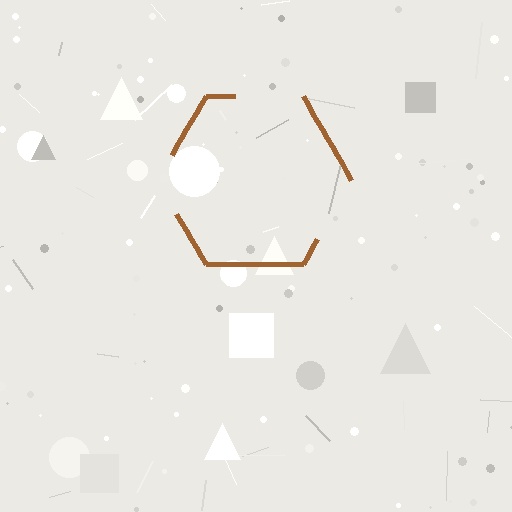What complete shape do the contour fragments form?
The contour fragments form a hexagon.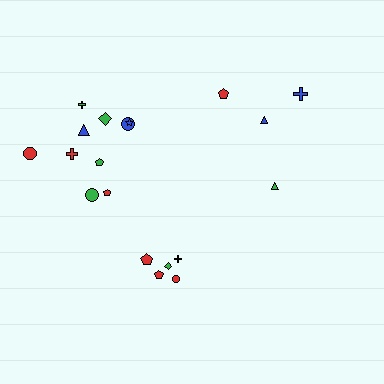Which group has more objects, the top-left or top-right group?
The top-left group.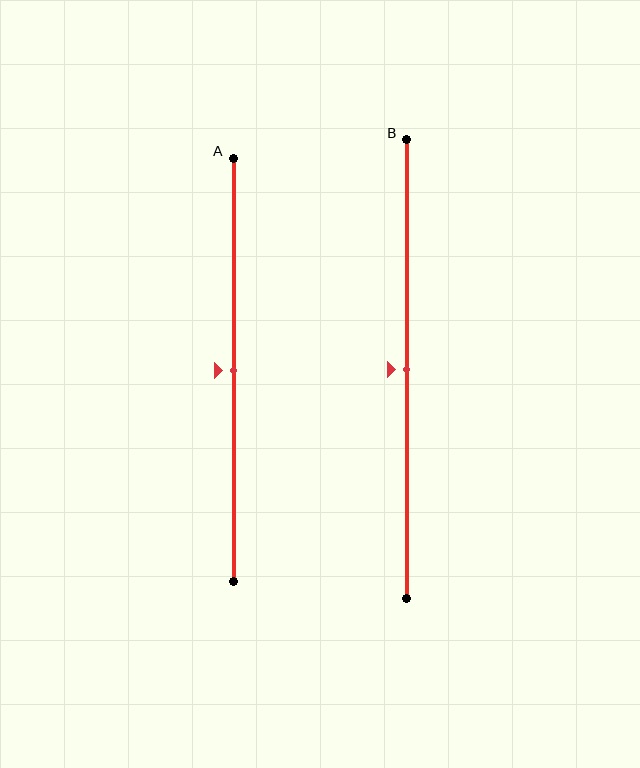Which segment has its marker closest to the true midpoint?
Segment A has its marker closest to the true midpoint.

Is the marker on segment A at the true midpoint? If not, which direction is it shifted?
Yes, the marker on segment A is at the true midpoint.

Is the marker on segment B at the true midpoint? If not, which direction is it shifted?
Yes, the marker on segment B is at the true midpoint.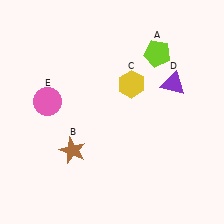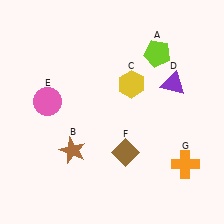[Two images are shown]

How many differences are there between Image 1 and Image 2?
There are 2 differences between the two images.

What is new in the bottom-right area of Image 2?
An orange cross (G) was added in the bottom-right area of Image 2.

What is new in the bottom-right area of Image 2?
A brown diamond (F) was added in the bottom-right area of Image 2.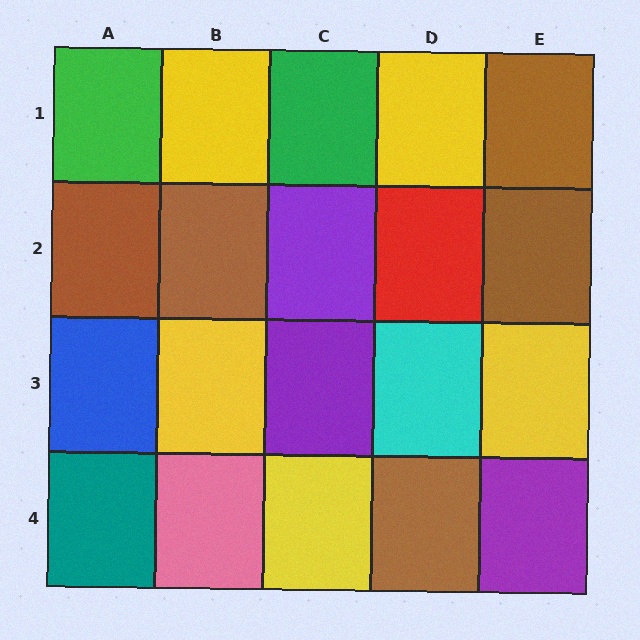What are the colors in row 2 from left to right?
Brown, brown, purple, red, brown.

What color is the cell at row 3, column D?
Cyan.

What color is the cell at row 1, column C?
Green.